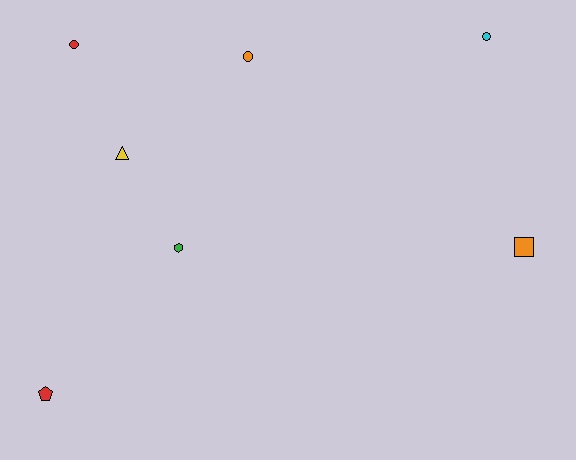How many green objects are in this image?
There is 1 green object.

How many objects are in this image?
There are 7 objects.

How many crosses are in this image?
There are no crosses.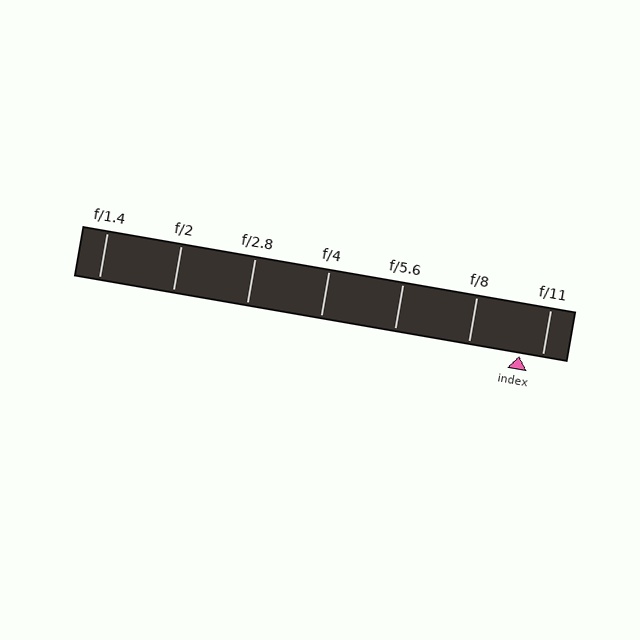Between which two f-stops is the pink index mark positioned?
The index mark is between f/8 and f/11.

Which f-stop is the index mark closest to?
The index mark is closest to f/11.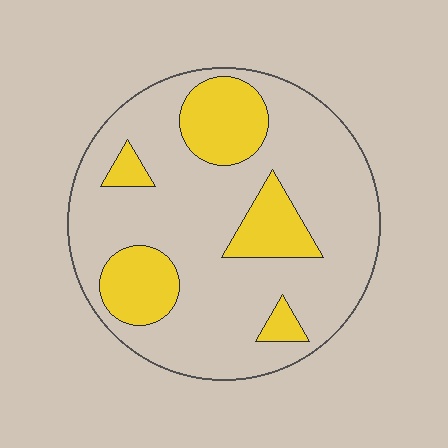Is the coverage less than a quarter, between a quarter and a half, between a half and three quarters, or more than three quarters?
Less than a quarter.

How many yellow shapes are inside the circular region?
5.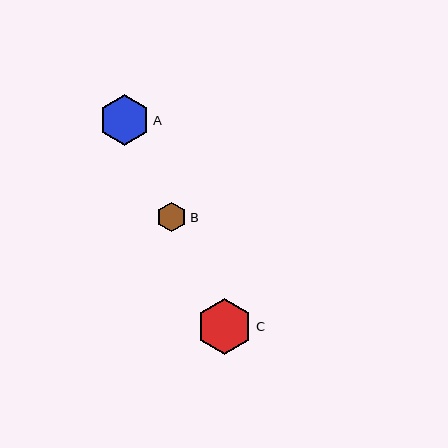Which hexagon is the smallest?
Hexagon B is the smallest with a size of approximately 30 pixels.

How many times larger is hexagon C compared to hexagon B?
Hexagon C is approximately 1.9 times the size of hexagon B.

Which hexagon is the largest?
Hexagon C is the largest with a size of approximately 56 pixels.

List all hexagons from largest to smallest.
From largest to smallest: C, A, B.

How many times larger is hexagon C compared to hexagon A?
Hexagon C is approximately 1.1 times the size of hexagon A.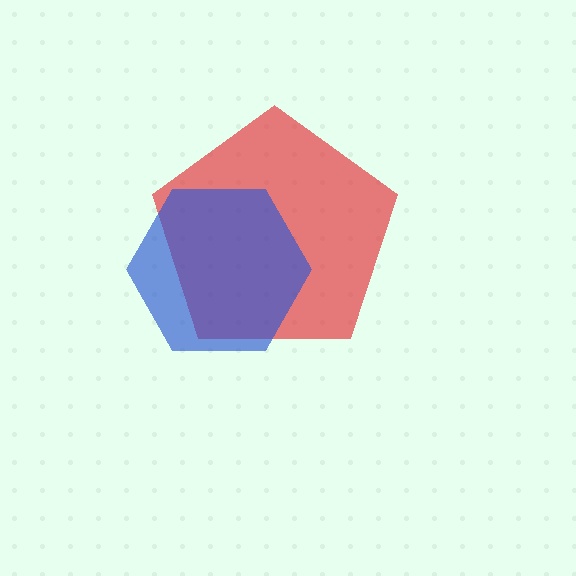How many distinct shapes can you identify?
There are 2 distinct shapes: a red pentagon, a blue hexagon.